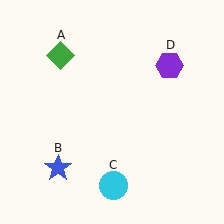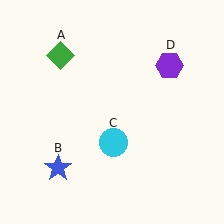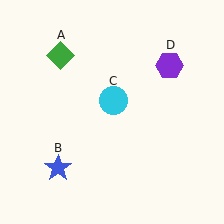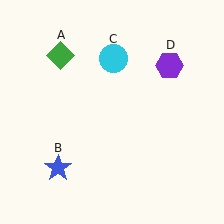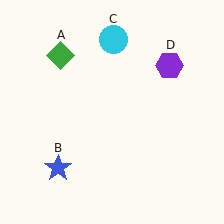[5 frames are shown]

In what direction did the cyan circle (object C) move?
The cyan circle (object C) moved up.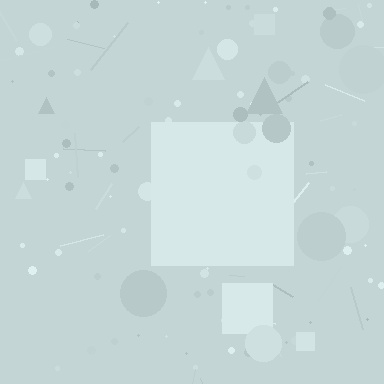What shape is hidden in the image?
A square is hidden in the image.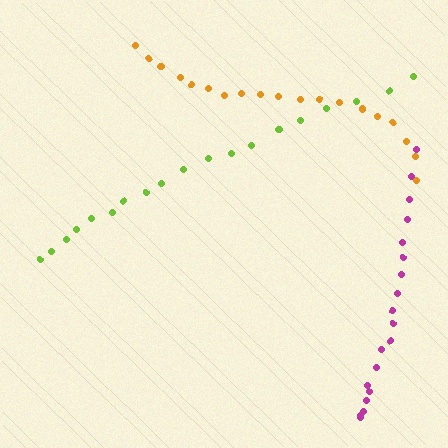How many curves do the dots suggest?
There are 3 distinct paths.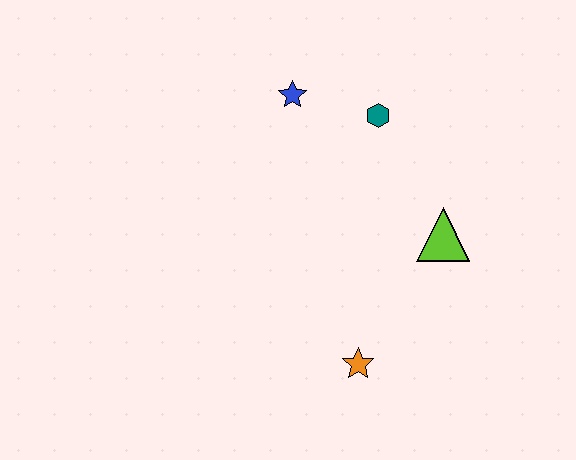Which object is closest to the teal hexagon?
The blue star is closest to the teal hexagon.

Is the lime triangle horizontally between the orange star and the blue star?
No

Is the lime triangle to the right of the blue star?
Yes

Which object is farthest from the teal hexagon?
The orange star is farthest from the teal hexagon.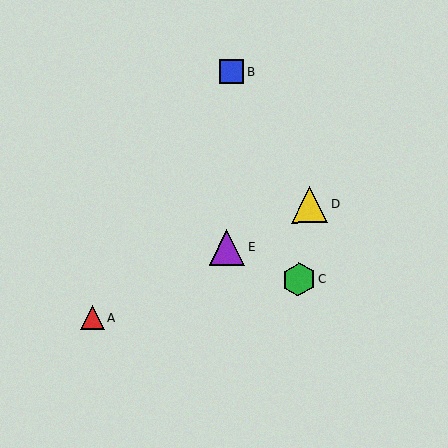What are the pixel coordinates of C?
Object C is at (299, 280).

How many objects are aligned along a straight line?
3 objects (A, D, E) are aligned along a straight line.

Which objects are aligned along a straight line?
Objects A, D, E are aligned along a straight line.